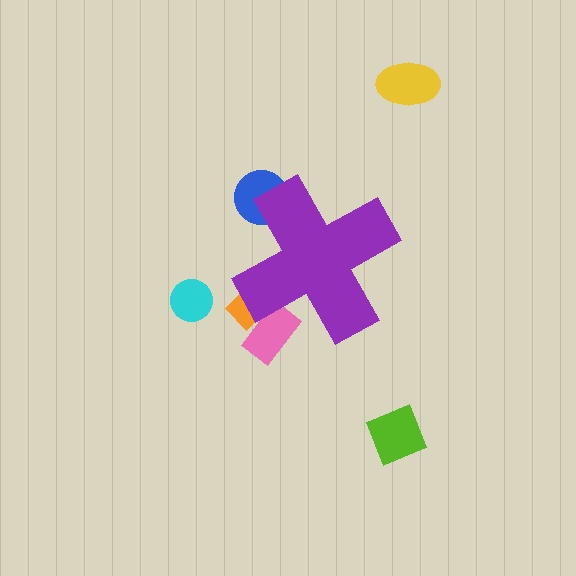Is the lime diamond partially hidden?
No, the lime diamond is fully visible.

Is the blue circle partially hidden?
Yes, the blue circle is partially hidden behind the purple cross.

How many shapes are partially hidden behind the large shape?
3 shapes are partially hidden.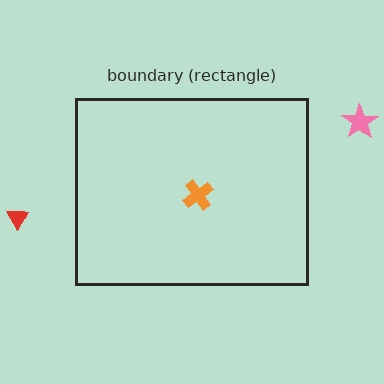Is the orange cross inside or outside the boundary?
Inside.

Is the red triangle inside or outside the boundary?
Outside.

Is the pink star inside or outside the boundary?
Outside.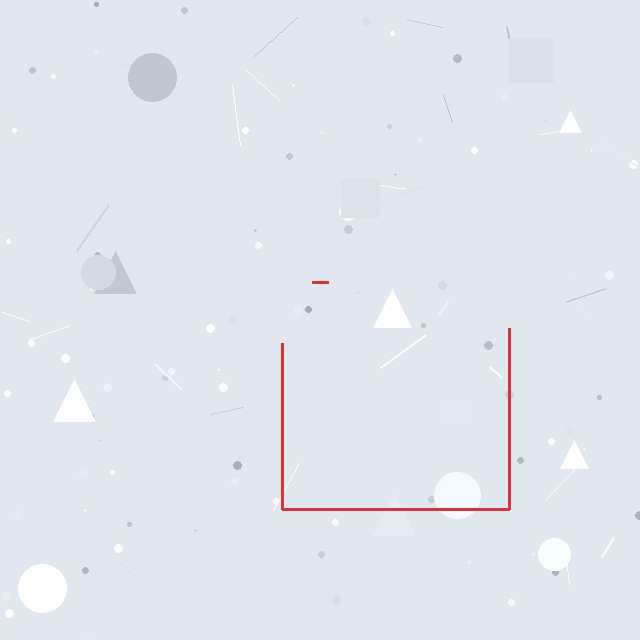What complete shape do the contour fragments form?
The contour fragments form a square.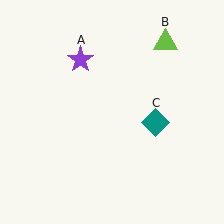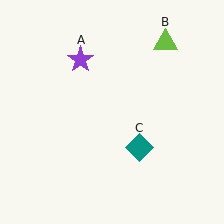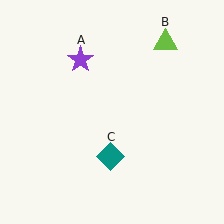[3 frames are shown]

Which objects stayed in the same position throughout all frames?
Purple star (object A) and lime triangle (object B) remained stationary.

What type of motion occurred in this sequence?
The teal diamond (object C) rotated clockwise around the center of the scene.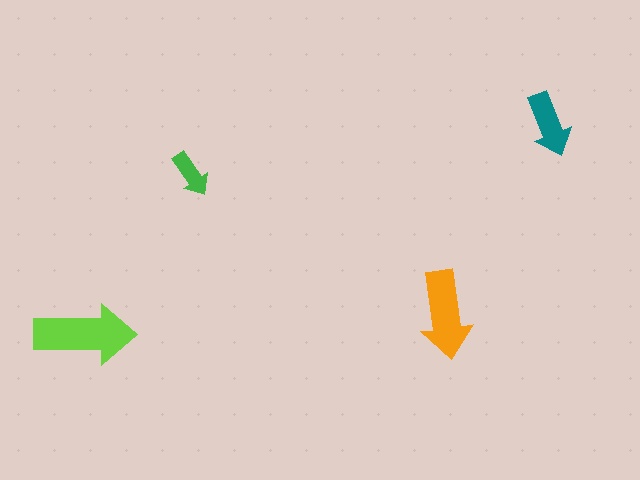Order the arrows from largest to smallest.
the lime one, the orange one, the teal one, the green one.